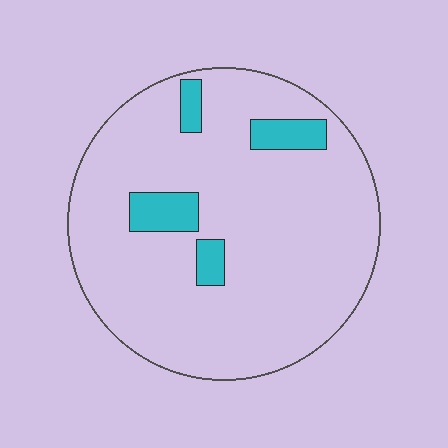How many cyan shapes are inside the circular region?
4.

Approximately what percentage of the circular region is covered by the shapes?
Approximately 10%.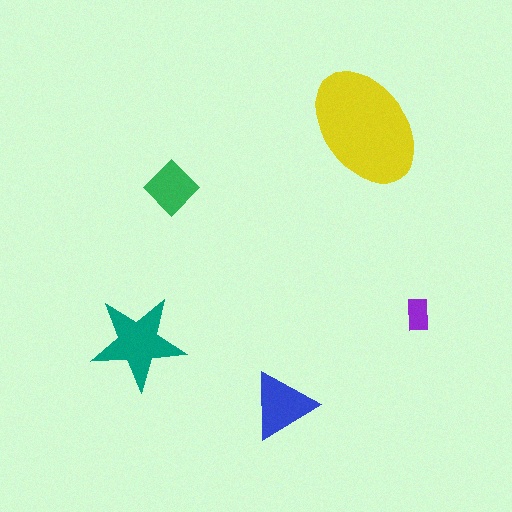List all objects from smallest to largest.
The purple rectangle, the green diamond, the blue triangle, the teal star, the yellow ellipse.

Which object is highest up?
The yellow ellipse is topmost.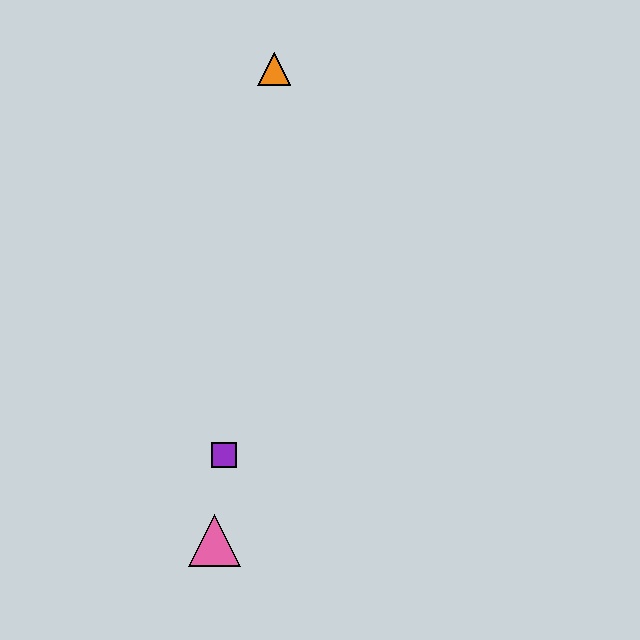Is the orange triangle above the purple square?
Yes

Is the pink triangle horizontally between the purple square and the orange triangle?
No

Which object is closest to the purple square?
The pink triangle is closest to the purple square.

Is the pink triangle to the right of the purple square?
No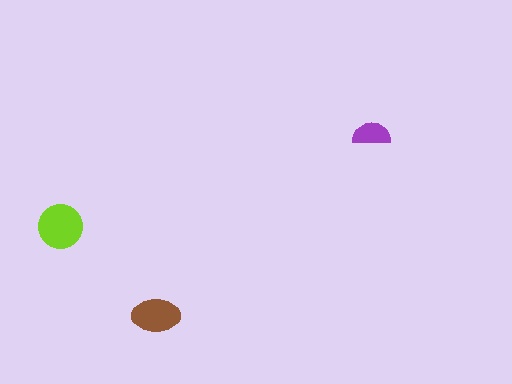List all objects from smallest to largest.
The purple semicircle, the brown ellipse, the lime circle.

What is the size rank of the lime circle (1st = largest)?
1st.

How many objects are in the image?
There are 3 objects in the image.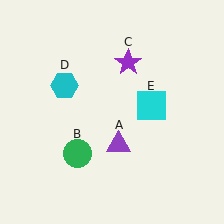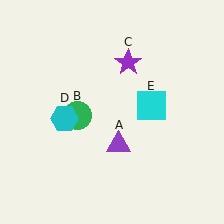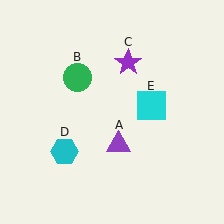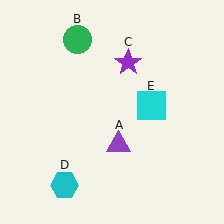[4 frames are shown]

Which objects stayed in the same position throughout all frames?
Purple triangle (object A) and purple star (object C) and cyan square (object E) remained stationary.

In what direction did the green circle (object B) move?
The green circle (object B) moved up.